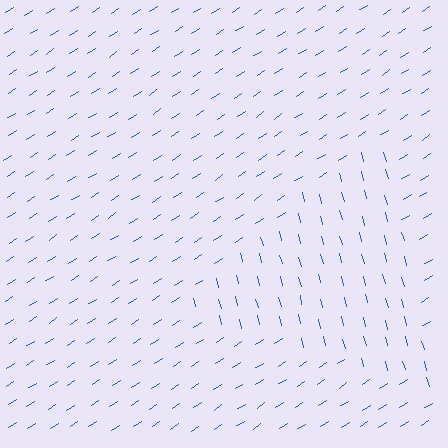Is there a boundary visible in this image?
Yes, there is a texture boundary formed by a change in line orientation.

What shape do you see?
I see a triangle.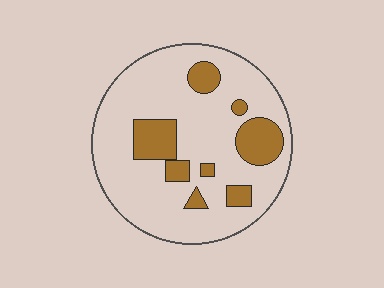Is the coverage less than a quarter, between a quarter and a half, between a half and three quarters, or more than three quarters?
Less than a quarter.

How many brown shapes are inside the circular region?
8.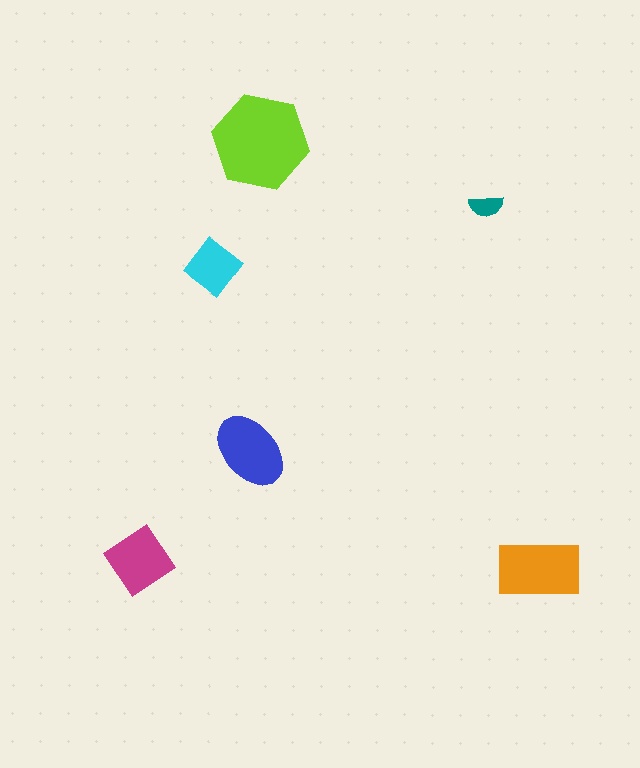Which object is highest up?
The lime hexagon is topmost.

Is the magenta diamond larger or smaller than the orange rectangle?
Smaller.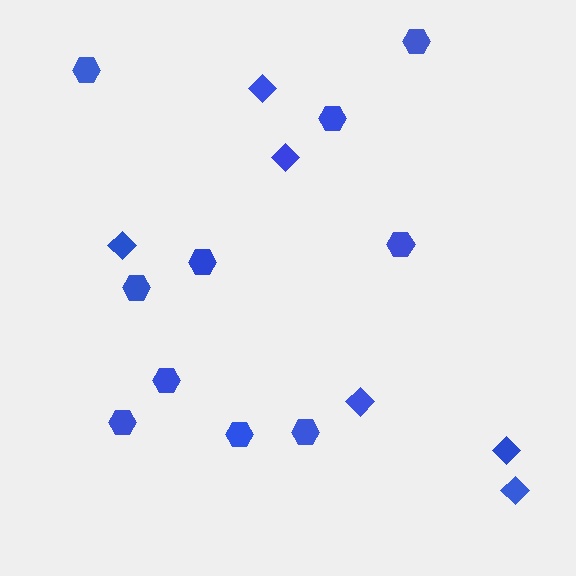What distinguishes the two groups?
There are 2 groups: one group of diamonds (6) and one group of hexagons (10).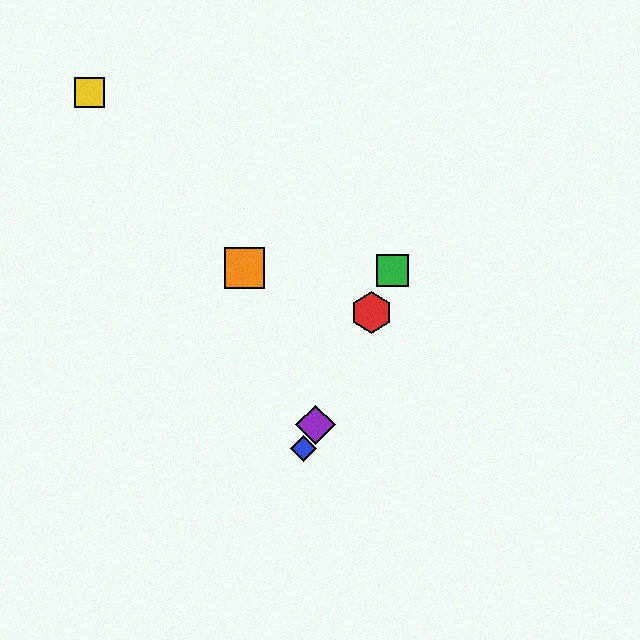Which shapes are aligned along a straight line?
The red hexagon, the blue diamond, the green square, the purple diamond are aligned along a straight line.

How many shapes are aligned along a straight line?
4 shapes (the red hexagon, the blue diamond, the green square, the purple diamond) are aligned along a straight line.